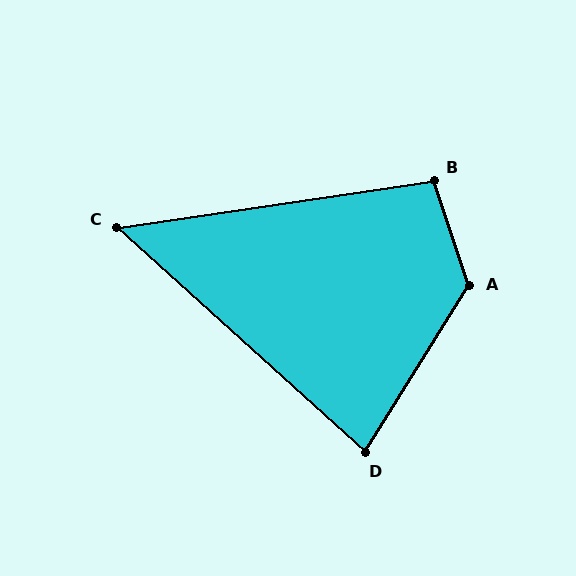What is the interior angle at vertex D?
Approximately 80 degrees (acute).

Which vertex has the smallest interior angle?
C, at approximately 50 degrees.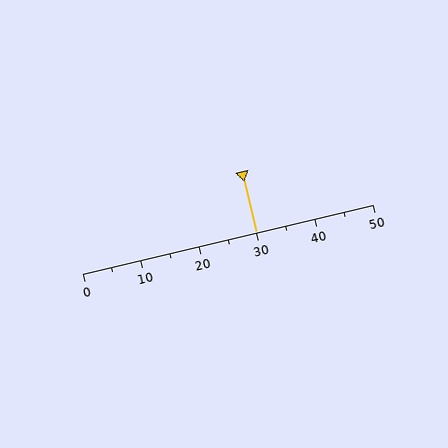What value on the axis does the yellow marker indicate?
The marker indicates approximately 30.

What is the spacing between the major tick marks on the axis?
The major ticks are spaced 10 apart.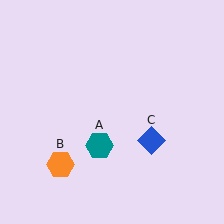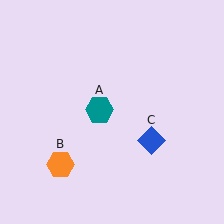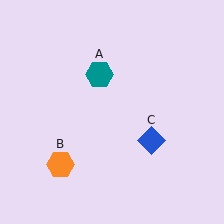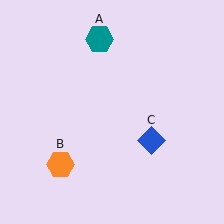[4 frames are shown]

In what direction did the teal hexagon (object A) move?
The teal hexagon (object A) moved up.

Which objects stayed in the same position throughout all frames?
Orange hexagon (object B) and blue diamond (object C) remained stationary.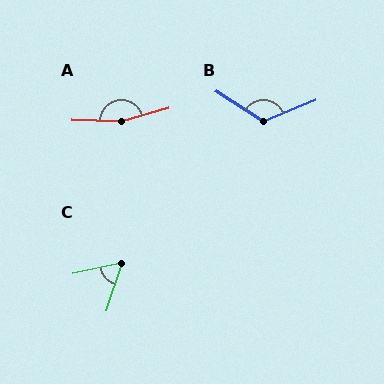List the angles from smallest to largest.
C (60°), B (125°), A (163°).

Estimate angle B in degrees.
Approximately 125 degrees.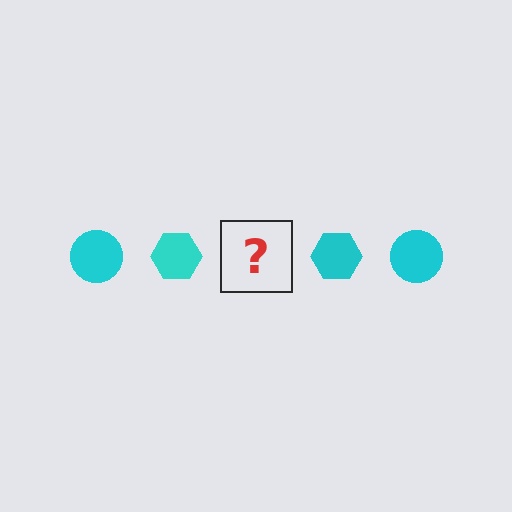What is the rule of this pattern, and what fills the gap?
The rule is that the pattern cycles through circle, hexagon shapes in cyan. The gap should be filled with a cyan circle.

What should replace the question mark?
The question mark should be replaced with a cyan circle.